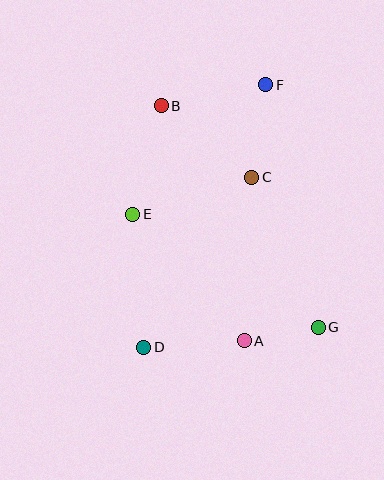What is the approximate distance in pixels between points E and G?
The distance between E and G is approximately 217 pixels.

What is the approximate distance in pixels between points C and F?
The distance between C and F is approximately 94 pixels.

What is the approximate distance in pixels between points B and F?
The distance between B and F is approximately 107 pixels.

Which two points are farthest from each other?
Points D and F are farthest from each other.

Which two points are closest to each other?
Points A and G are closest to each other.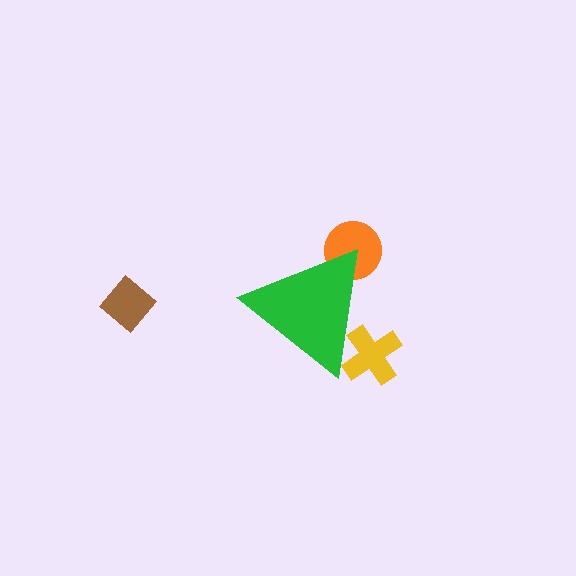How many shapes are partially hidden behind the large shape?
2 shapes are partially hidden.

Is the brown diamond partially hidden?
No, the brown diamond is fully visible.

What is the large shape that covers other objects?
A green triangle.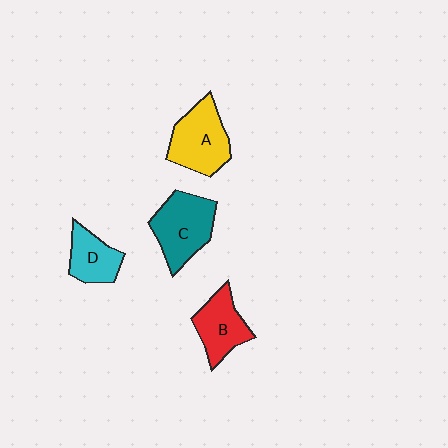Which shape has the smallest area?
Shape D (cyan).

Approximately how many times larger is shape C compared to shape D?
Approximately 1.5 times.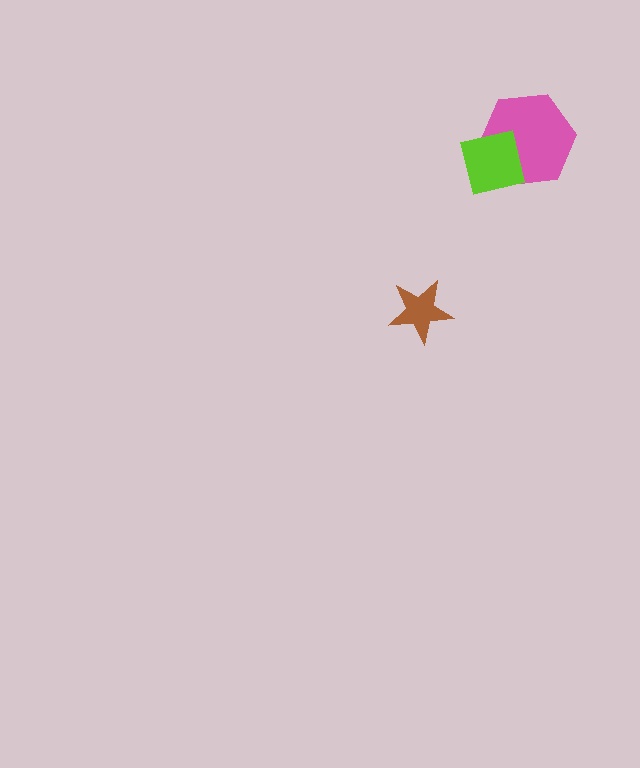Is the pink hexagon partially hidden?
Yes, it is partially covered by another shape.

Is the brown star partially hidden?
No, no other shape covers it.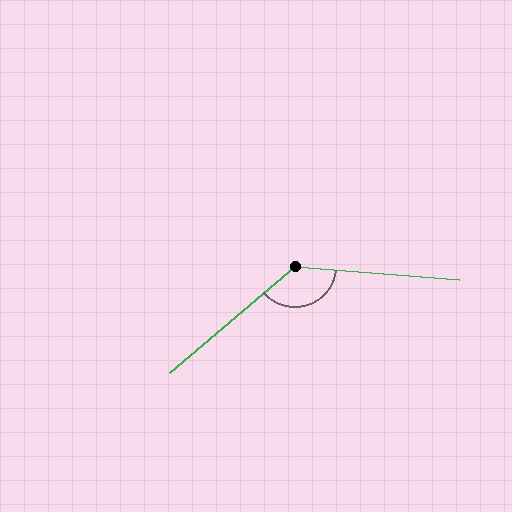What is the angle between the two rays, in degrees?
Approximately 135 degrees.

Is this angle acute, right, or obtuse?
It is obtuse.